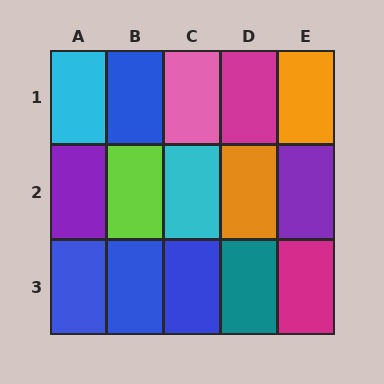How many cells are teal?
1 cell is teal.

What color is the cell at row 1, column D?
Magenta.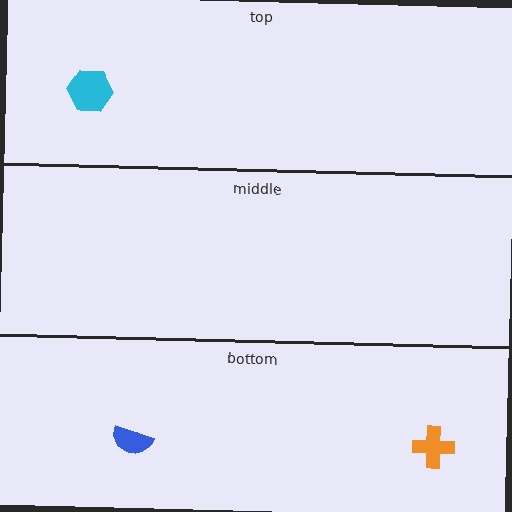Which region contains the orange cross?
The bottom region.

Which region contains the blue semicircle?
The bottom region.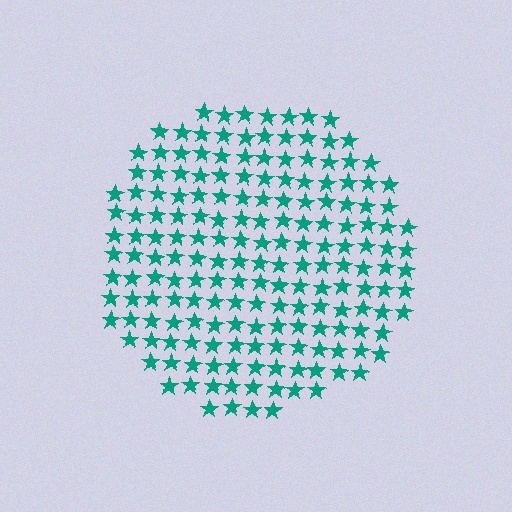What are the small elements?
The small elements are stars.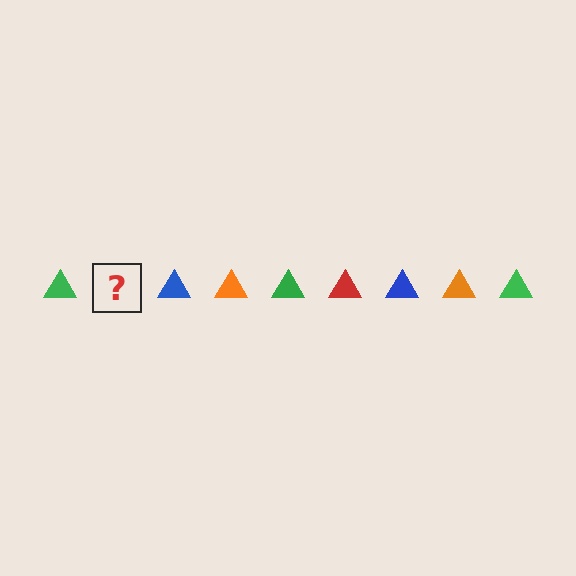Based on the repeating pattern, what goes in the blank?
The blank should be a red triangle.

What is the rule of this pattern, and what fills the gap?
The rule is that the pattern cycles through green, red, blue, orange triangles. The gap should be filled with a red triangle.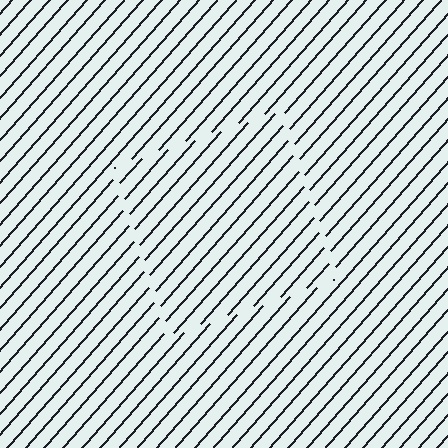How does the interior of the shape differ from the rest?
The interior of the shape contains the same grating, shifted by half a period — the contour is defined by the phase discontinuity where line-ends from the inner and outer gratings abut.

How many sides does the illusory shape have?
4 sides — the line-ends trace a square.